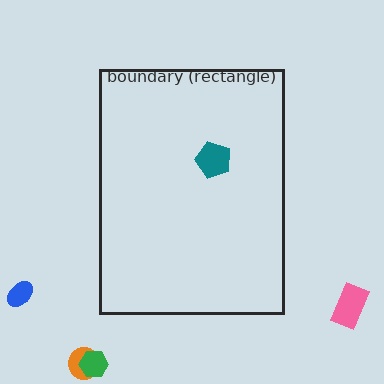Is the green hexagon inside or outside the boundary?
Outside.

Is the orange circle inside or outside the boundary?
Outside.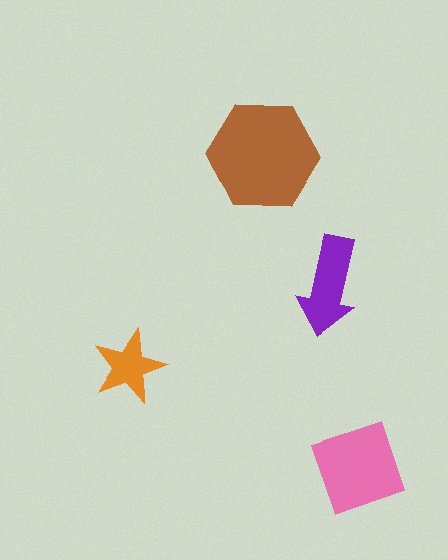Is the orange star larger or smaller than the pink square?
Smaller.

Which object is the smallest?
The orange star.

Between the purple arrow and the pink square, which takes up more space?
The pink square.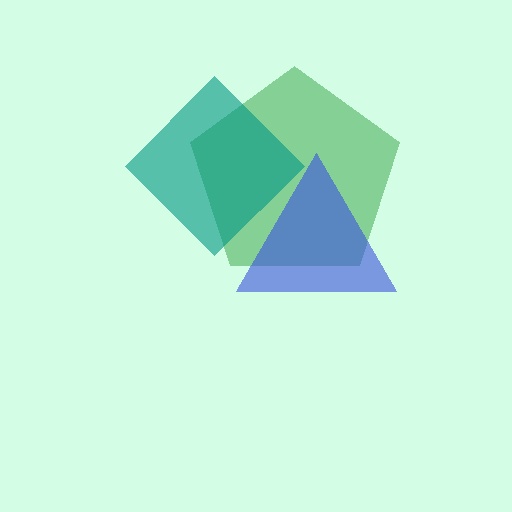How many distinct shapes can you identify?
There are 3 distinct shapes: a green pentagon, a teal diamond, a blue triangle.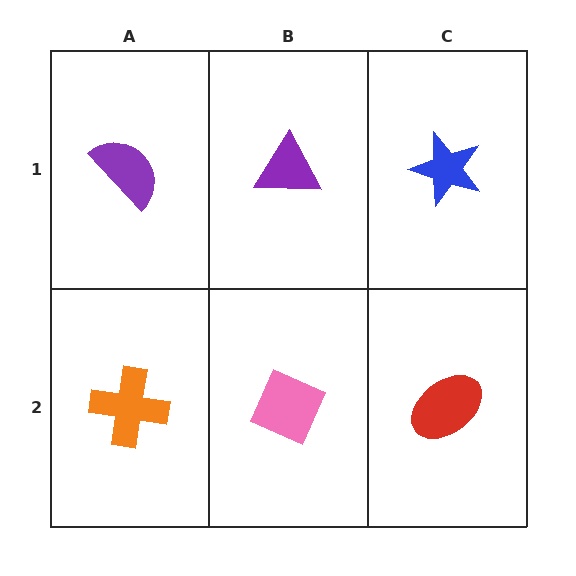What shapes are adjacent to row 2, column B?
A purple triangle (row 1, column B), an orange cross (row 2, column A), a red ellipse (row 2, column C).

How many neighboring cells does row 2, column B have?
3.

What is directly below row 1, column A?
An orange cross.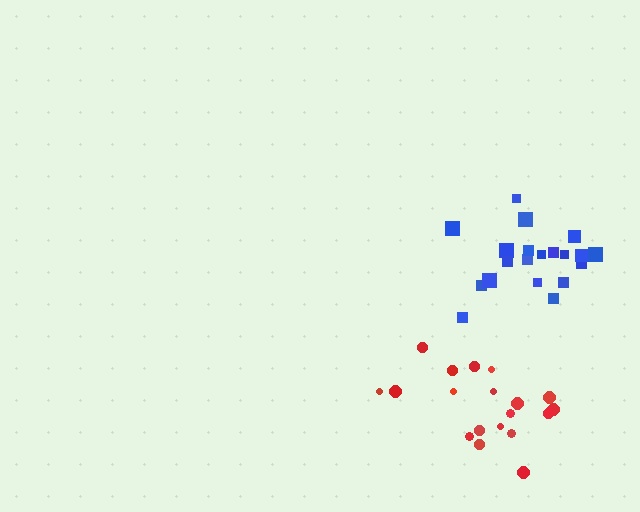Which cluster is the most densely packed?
Blue.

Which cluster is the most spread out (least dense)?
Red.